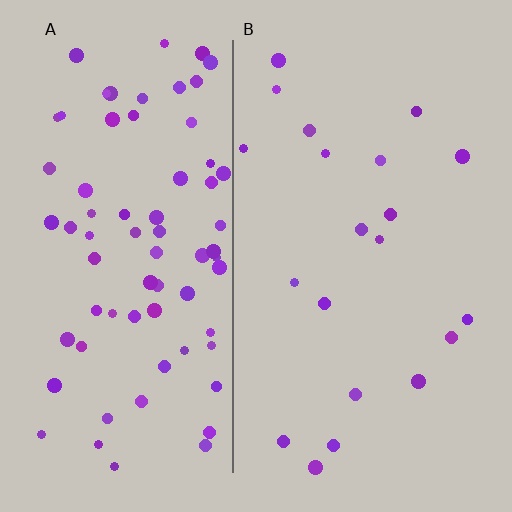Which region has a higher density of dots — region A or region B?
A (the left).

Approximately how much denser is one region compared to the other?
Approximately 3.6× — region A over region B.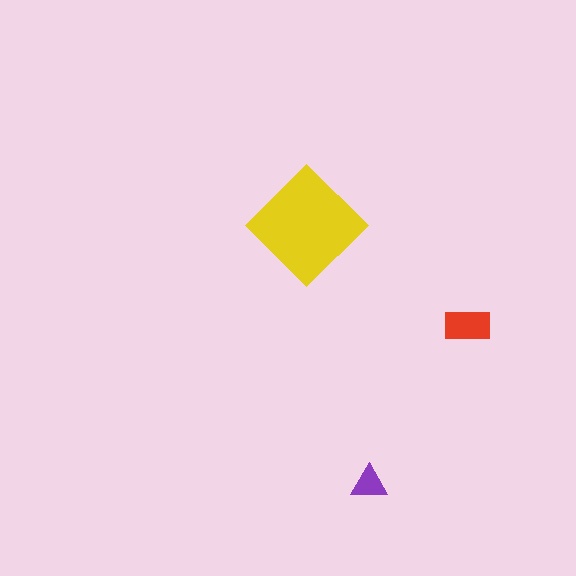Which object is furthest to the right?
The red rectangle is rightmost.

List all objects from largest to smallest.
The yellow diamond, the red rectangle, the purple triangle.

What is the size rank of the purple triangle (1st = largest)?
3rd.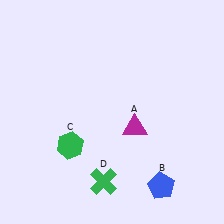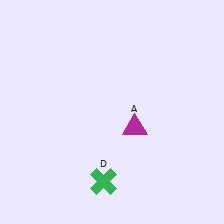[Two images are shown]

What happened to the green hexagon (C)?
The green hexagon (C) was removed in Image 2. It was in the bottom-left area of Image 1.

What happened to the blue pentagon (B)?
The blue pentagon (B) was removed in Image 2. It was in the bottom-right area of Image 1.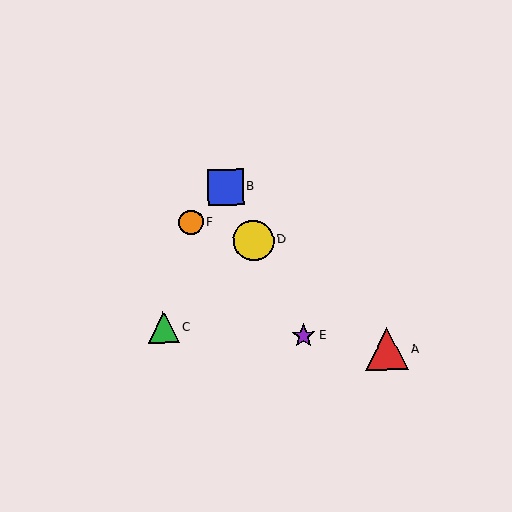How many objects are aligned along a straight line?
3 objects (B, D, E) are aligned along a straight line.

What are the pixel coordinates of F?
Object F is at (191, 222).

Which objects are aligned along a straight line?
Objects B, D, E are aligned along a straight line.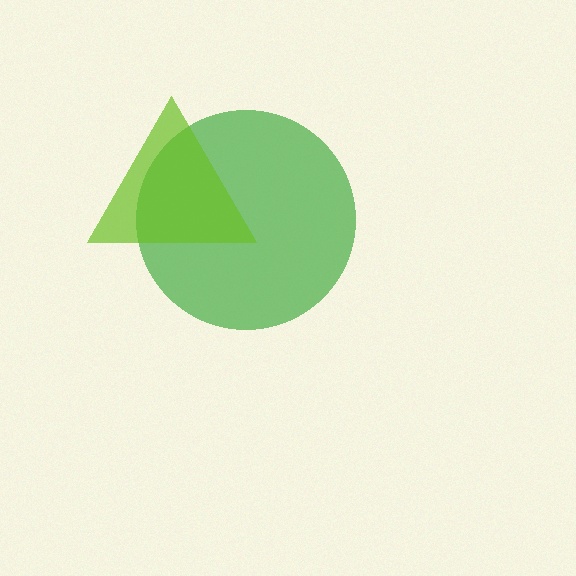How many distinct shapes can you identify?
There are 2 distinct shapes: a green circle, a lime triangle.